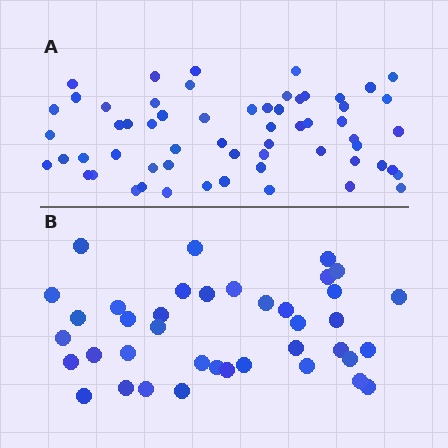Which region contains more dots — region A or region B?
Region A (the top region) has more dots.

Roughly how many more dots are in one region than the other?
Region A has approximately 20 more dots than region B.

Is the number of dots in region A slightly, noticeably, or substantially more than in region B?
Region A has substantially more. The ratio is roughly 1.5 to 1.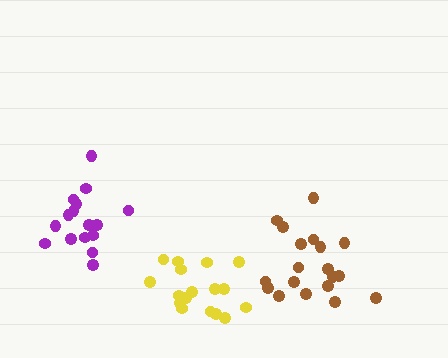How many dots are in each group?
Group 1: 16 dots, Group 2: 17 dots, Group 3: 19 dots (52 total).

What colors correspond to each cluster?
The clusters are colored: purple, yellow, brown.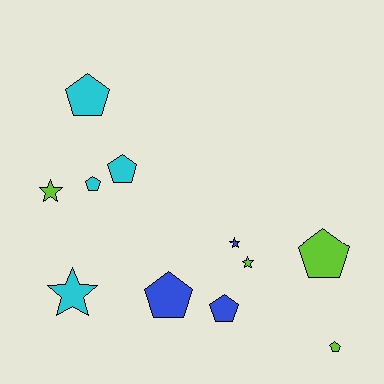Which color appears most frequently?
Lime, with 4 objects.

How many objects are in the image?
There are 11 objects.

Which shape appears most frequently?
Pentagon, with 7 objects.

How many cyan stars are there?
There is 1 cyan star.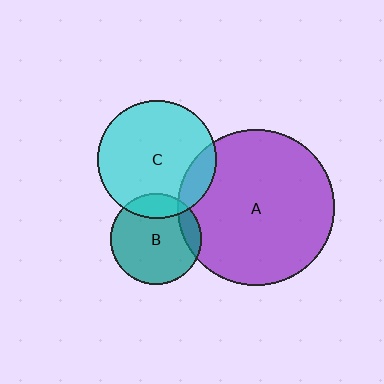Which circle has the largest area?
Circle A (purple).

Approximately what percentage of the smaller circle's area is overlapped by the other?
Approximately 15%.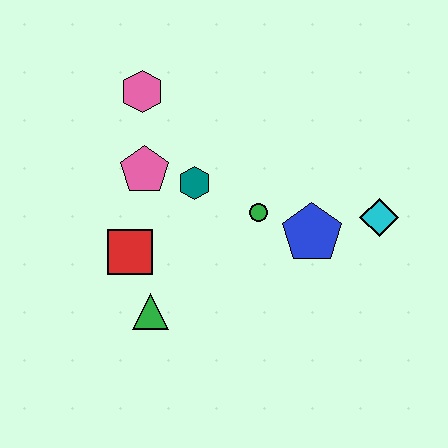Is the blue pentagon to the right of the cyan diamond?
No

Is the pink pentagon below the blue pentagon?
No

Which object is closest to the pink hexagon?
The pink pentagon is closest to the pink hexagon.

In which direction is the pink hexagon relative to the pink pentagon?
The pink hexagon is above the pink pentagon.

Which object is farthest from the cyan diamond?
The pink hexagon is farthest from the cyan diamond.